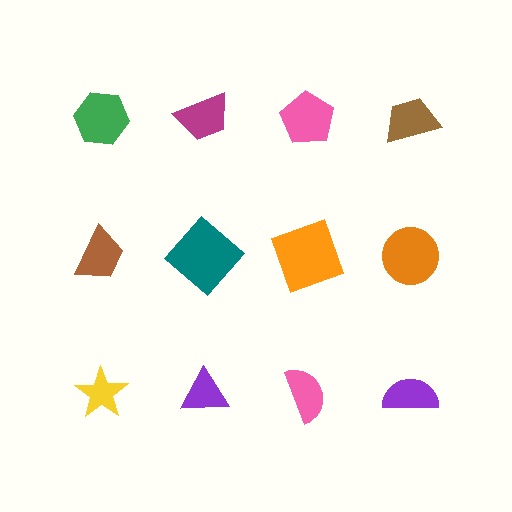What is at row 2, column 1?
A brown trapezoid.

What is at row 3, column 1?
A yellow star.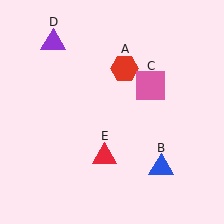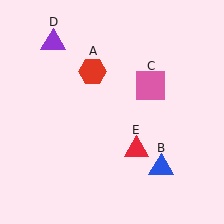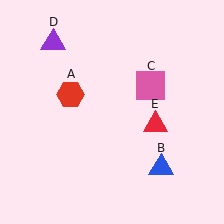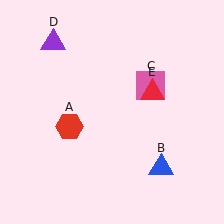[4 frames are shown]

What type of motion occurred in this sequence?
The red hexagon (object A), red triangle (object E) rotated counterclockwise around the center of the scene.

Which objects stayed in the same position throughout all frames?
Blue triangle (object B) and pink square (object C) and purple triangle (object D) remained stationary.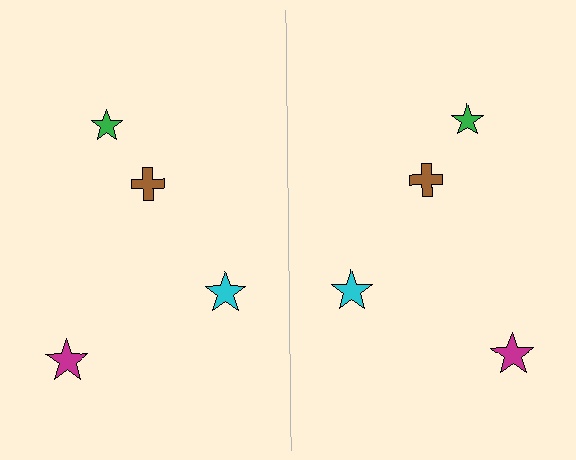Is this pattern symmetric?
Yes, this pattern has bilateral (reflection) symmetry.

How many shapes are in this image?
There are 8 shapes in this image.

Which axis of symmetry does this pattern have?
The pattern has a vertical axis of symmetry running through the center of the image.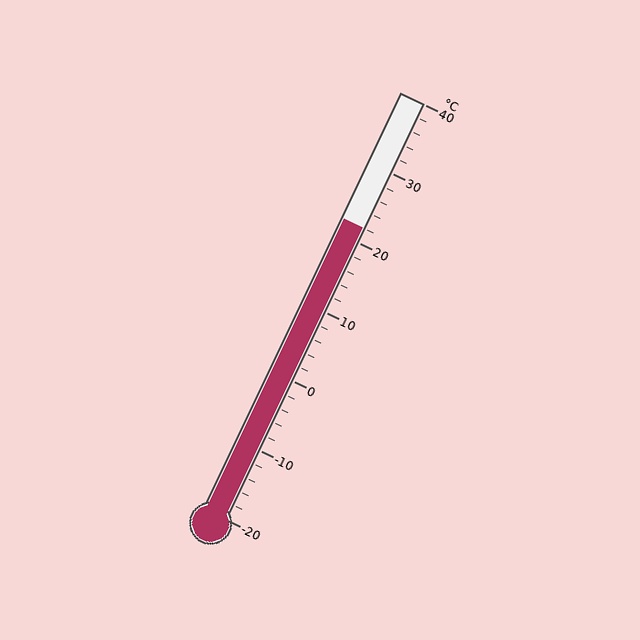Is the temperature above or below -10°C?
The temperature is above -10°C.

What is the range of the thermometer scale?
The thermometer scale ranges from -20°C to 40°C.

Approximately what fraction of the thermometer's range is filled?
The thermometer is filled to approximately 70% of its range.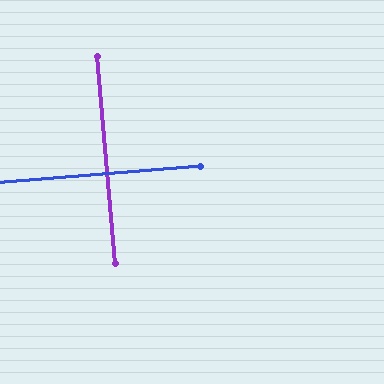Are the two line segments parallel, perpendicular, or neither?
Perpendicular — they meet at approximately 90°.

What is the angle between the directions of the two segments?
Approximately 90 degrees.